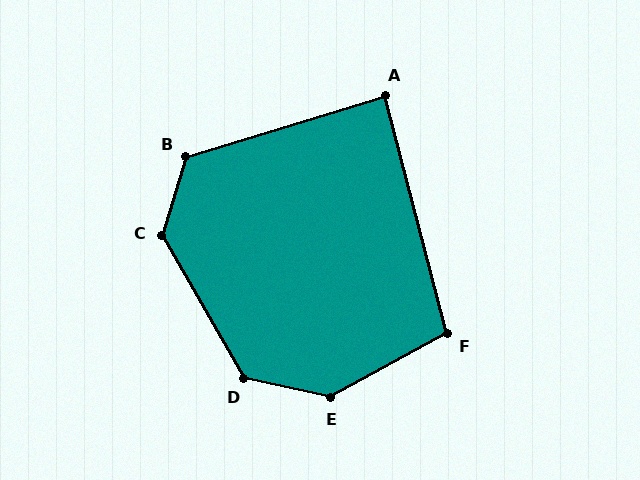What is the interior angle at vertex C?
Approximately 133 degrees (obtuse).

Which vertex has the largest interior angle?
E, at approximately 139 degrees.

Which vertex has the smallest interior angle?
A, at approximately 88 degrees.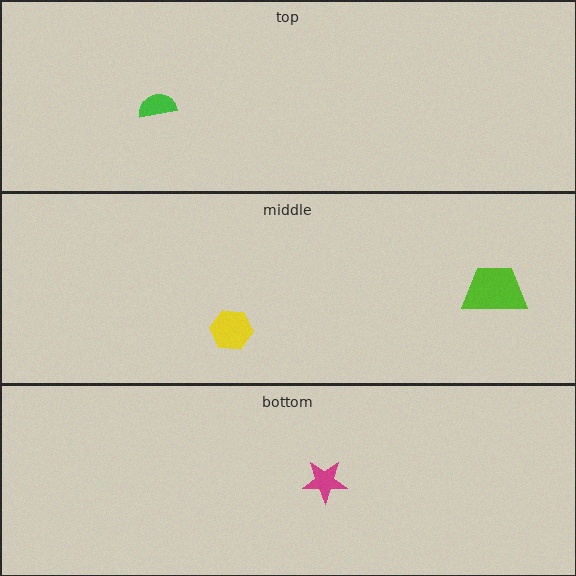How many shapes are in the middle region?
2.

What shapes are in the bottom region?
The magenta star.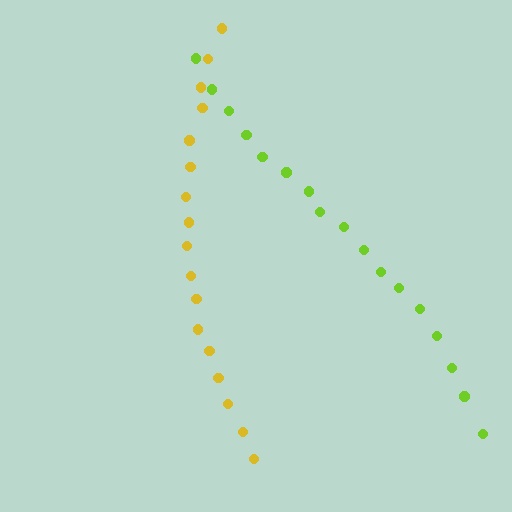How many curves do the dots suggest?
There are 2 distinct paths.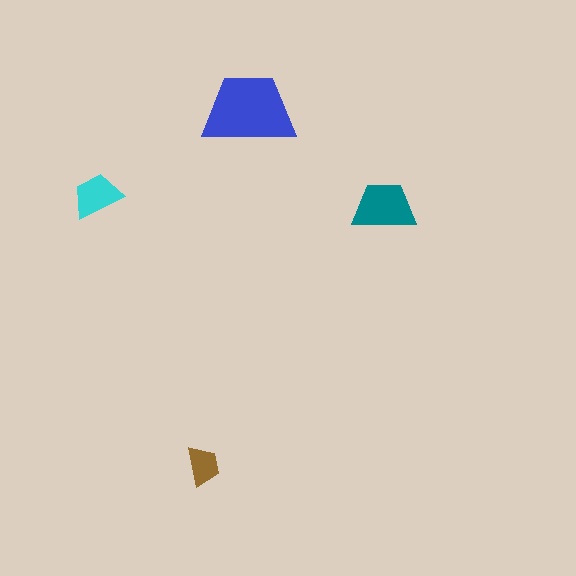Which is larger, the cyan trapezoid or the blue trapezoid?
The blue one.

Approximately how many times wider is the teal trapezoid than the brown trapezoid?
About 1.5 times wider.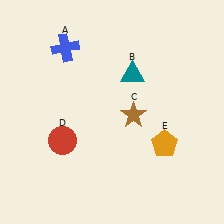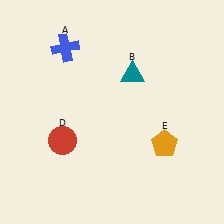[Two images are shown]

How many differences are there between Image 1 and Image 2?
There is 1 difference between the two images.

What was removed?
The brown star (C) was removed in Image 2.